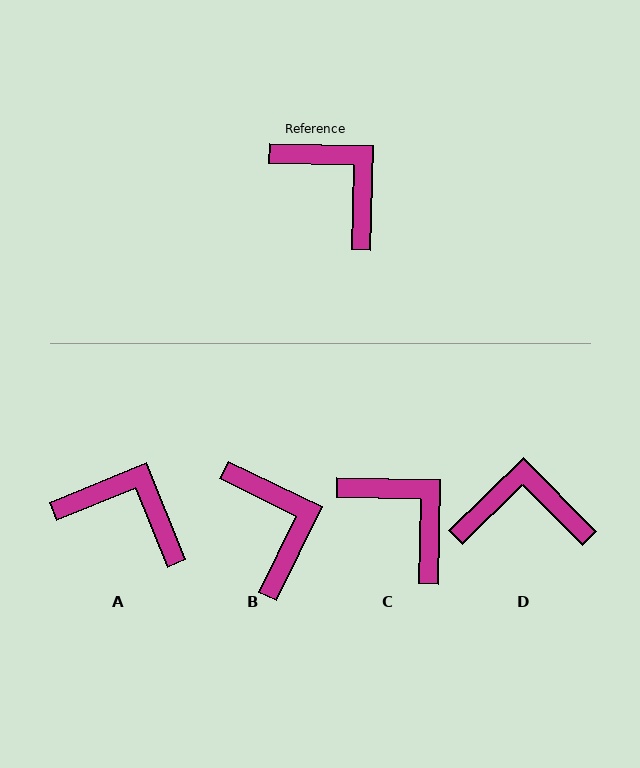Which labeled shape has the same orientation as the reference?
C.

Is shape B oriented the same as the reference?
No, it is off by about 25 degrees.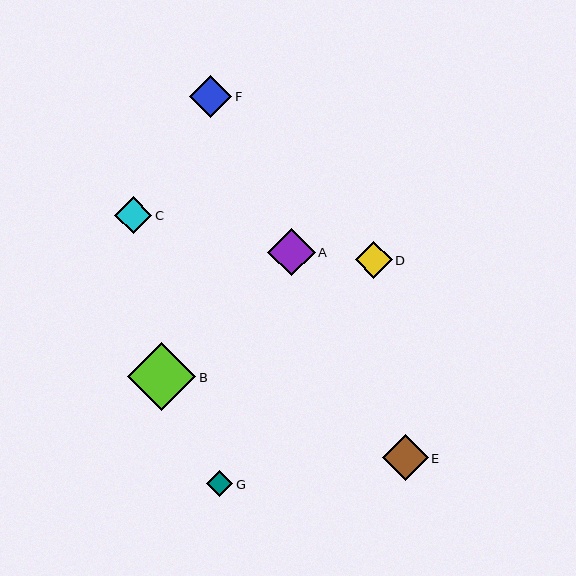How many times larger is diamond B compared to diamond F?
Diamond B is approximately 1.6 times the size of diamond F.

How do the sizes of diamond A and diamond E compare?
Diamond A and diamond E are approximately the same size.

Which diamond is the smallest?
Diamond G is the smallest with a size of approximately 26 pixels.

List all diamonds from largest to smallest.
From largest to smallest: B, A, E, F, C, D, G.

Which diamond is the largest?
Diamond B is the largest with a size of approximately 69 pixels.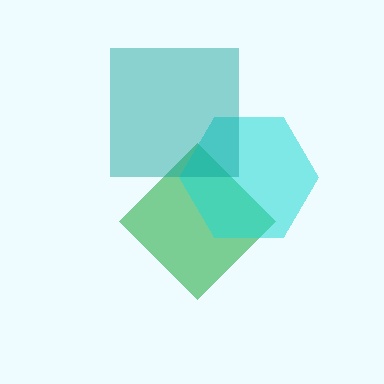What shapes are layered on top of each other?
The layered shapes are: a green diamond, a cyan hexagon, a teal square.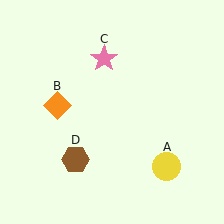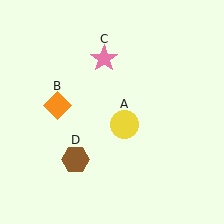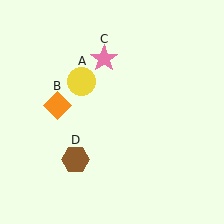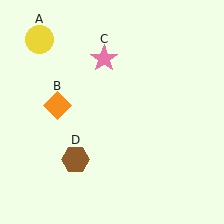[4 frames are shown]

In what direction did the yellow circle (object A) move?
The yellow circle (object A) moved up and to the left.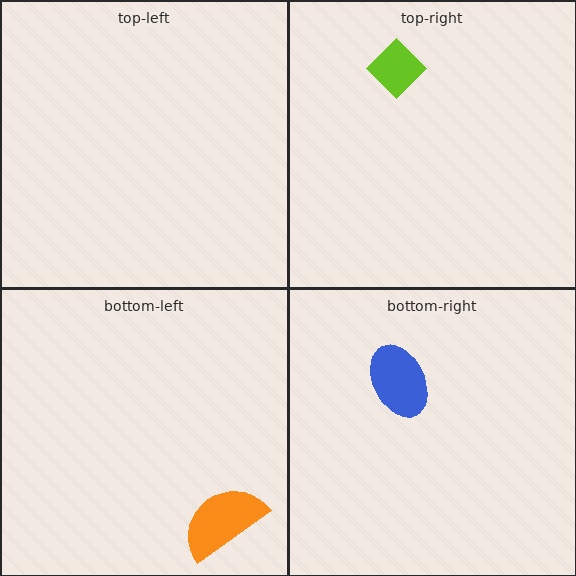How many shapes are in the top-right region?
1.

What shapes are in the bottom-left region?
The orange semicircle.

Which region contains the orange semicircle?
The bottom-left region.